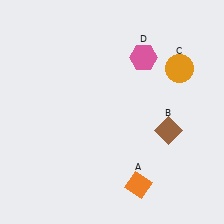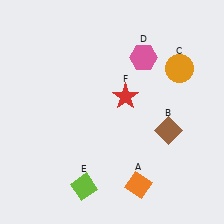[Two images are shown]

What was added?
A lime diamond (E), a red star (F) were added in Image 2.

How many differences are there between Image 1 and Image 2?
There are 2 differences between the two images.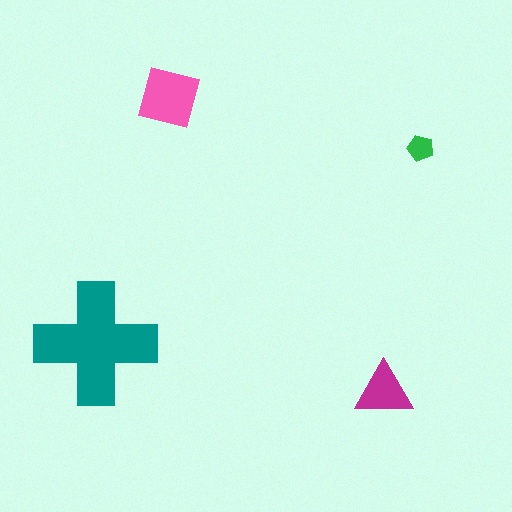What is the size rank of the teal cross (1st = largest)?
1st.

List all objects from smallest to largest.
The green pentagon, the magenta triangle, the pink square, the teal cross.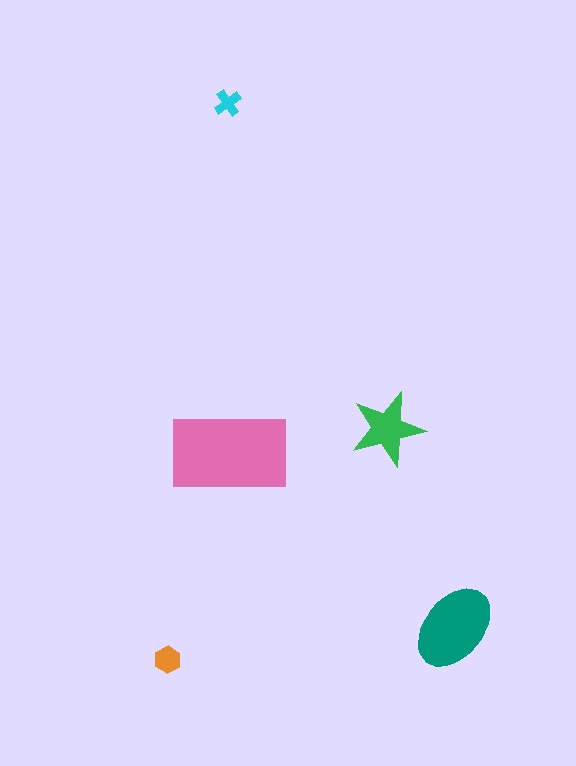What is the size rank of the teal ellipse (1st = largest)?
2nd.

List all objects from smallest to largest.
The cyan cross, the orange hexagon, the green star, the teal ellipse, the pink rectangle.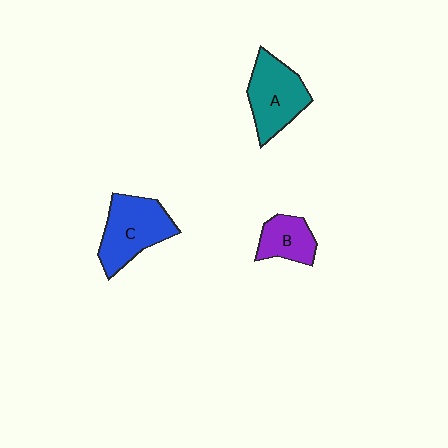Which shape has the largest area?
Shape C (blue).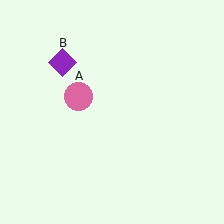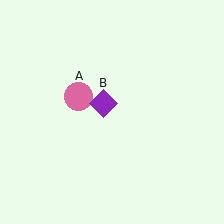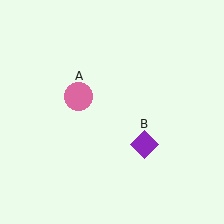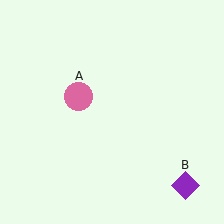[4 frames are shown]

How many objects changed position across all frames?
1 object changed position: purple diamond (object B).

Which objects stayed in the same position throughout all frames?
Pink circle (object A) remained stationary.